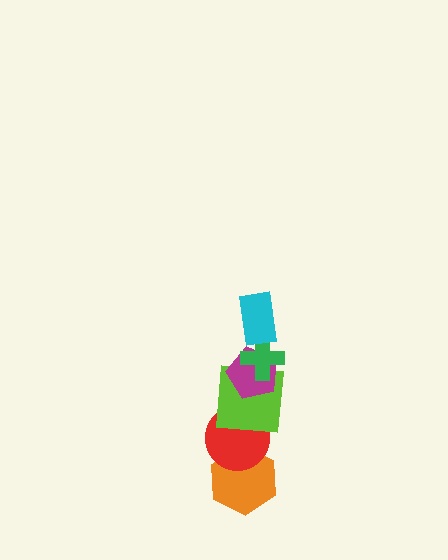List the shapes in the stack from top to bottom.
From top to bottom: the cyan rectangle, the green cross, the magenta pentagon, the lime square, the red circle, the orange hexagon.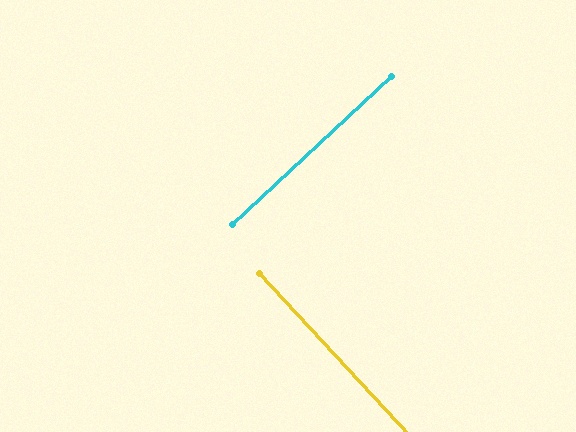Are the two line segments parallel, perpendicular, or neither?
Perpendicular — they meet at approximately 90°.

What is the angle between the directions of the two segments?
Approximately 90 degrees.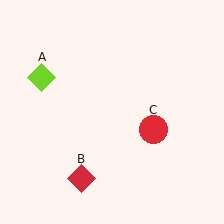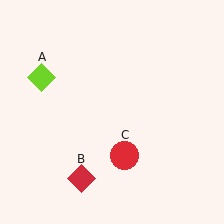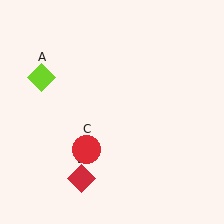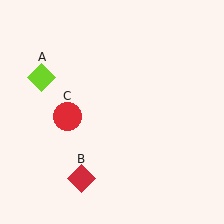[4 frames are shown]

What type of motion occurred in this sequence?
The red circle (object C) rotated clockwise around the center of the scene.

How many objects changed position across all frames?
1 object changed position: red circle (object C).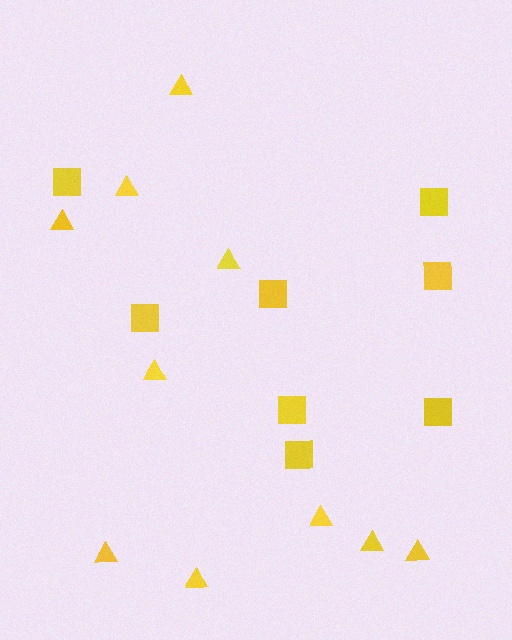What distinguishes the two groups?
There are 2 groups: one group of triangles (10) and one group of squares (8).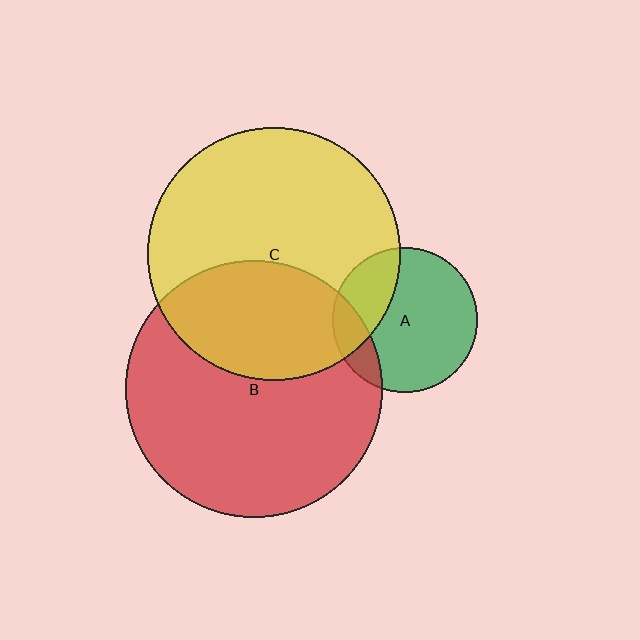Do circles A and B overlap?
Yes.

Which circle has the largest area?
Circle B (red).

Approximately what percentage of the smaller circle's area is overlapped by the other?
Approximately 15%.